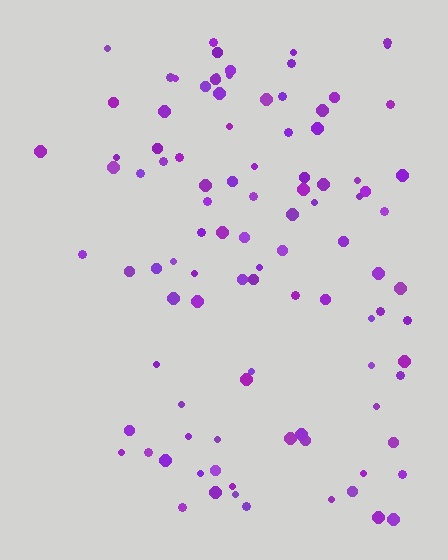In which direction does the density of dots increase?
From left to right, with the right side densest.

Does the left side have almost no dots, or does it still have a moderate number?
Still a moderate number, just noticeably fewer than the right.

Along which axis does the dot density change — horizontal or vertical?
Horizontal.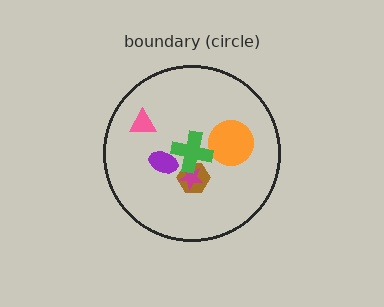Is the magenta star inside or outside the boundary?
Inside.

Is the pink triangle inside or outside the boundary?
Inside.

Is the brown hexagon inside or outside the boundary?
Inside.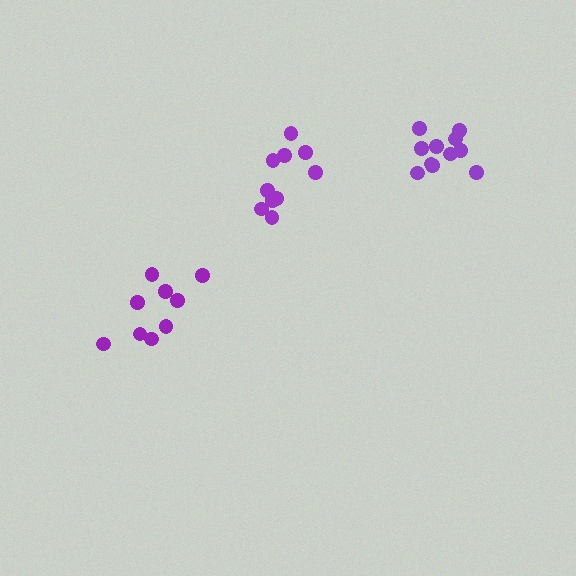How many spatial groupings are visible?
There are 3 spatial groupings.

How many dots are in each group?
Group 1: 9 dots, Group 2: 11 dots, Group 3: 10 dots (30 total).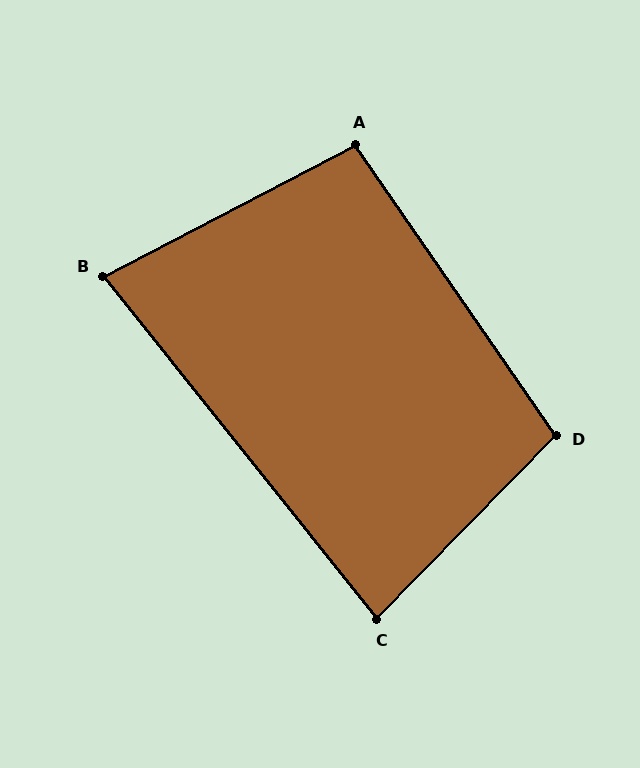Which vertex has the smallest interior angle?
B, at approximately 79 degrees.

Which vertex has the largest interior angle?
D, at approximately 101 degrees.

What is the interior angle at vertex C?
Approximately 83 degrees (acute).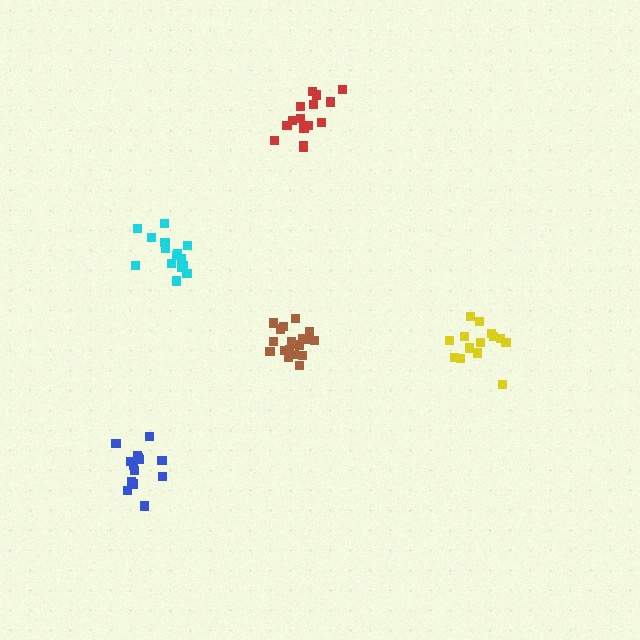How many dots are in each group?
Group 1: 14 dots, Group 2: 15 dots, Group 3: 16 dots, Group 4: 14 dots, Group 5: 20 dots (79 total).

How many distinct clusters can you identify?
There are 5 distinct clusters.